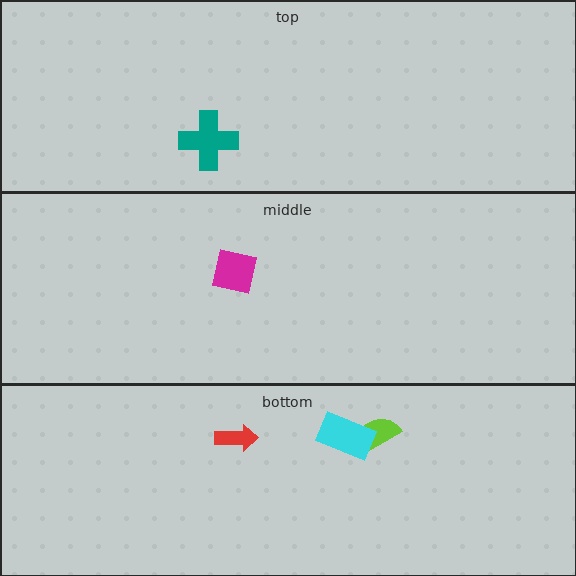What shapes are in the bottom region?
The lime semicircle, the cyan rectangle, the red arrow.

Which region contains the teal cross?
The top region.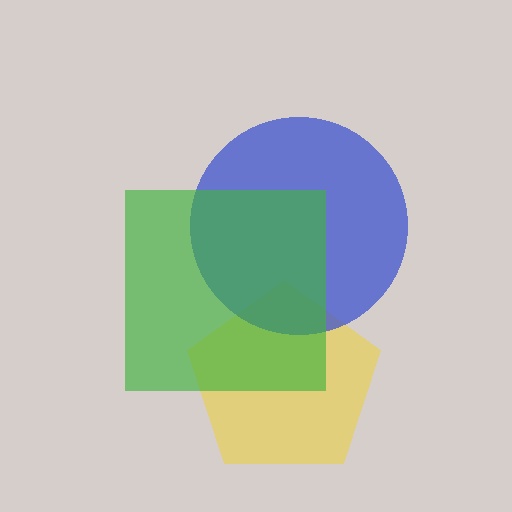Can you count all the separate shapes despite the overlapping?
Yes, there are 3 separate shapes.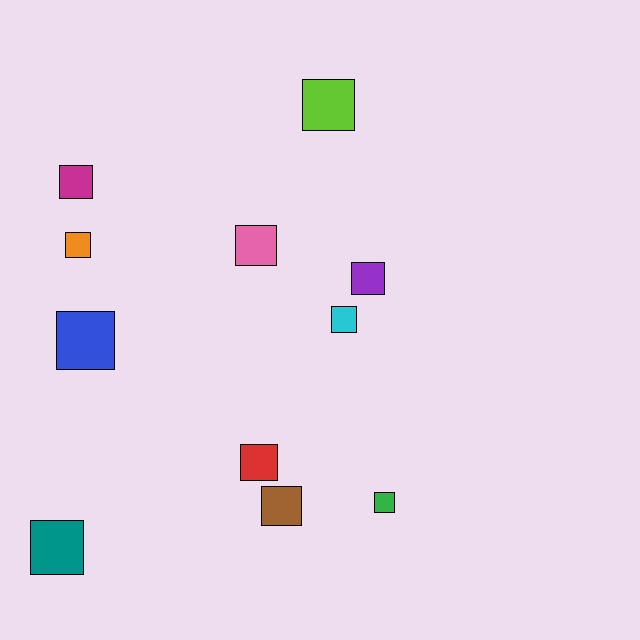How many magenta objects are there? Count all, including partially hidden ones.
There is 1 magenta object.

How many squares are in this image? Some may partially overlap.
There are 11 squares.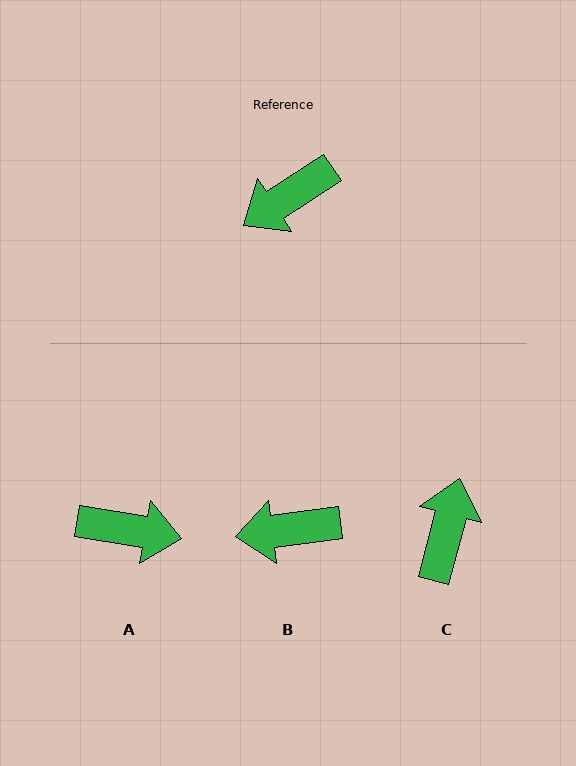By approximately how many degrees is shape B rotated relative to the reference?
Approximately 26 degrees clockwise.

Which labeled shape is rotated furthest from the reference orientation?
A, about 138 degrees away.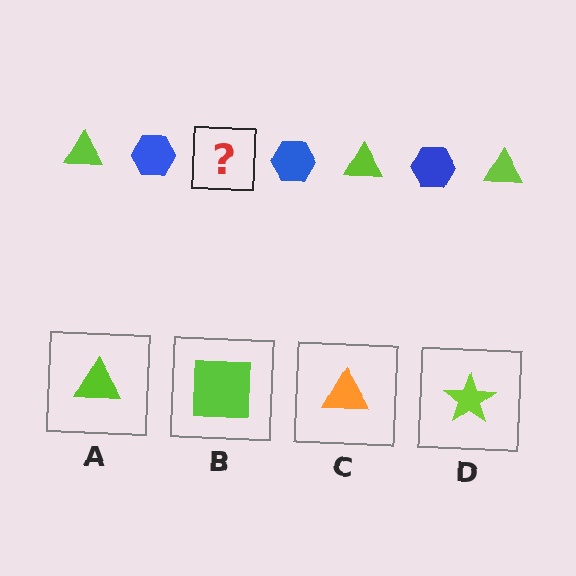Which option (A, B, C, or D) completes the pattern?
A.